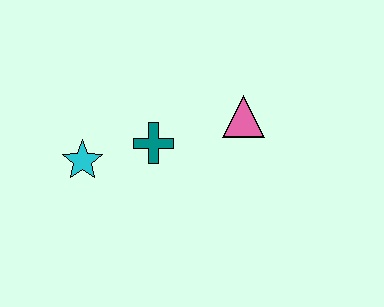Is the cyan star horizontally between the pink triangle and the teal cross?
No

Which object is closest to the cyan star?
The teal cross is closest to the cyan star.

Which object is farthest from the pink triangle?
The cyan star is farthest from the pink triangle.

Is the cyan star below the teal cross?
Yes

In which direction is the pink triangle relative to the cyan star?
The pink triangle is to the right of the cyan star.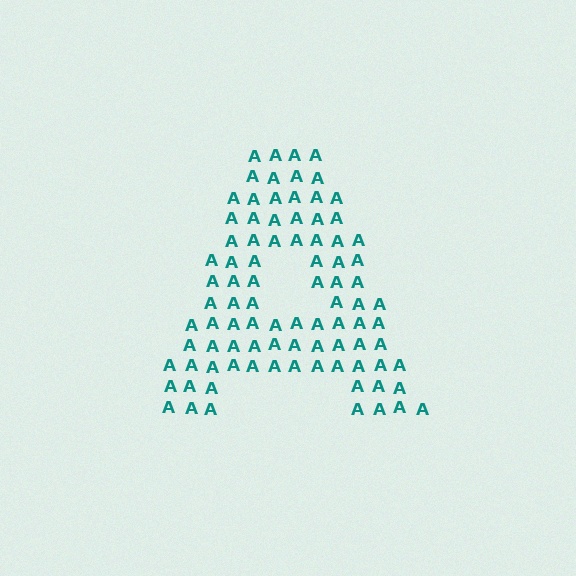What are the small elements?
The small elements are letter A's.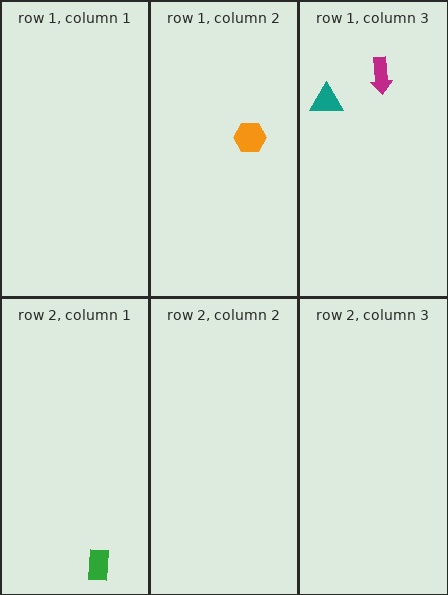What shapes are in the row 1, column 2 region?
The orange hexagon.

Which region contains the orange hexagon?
The row 1, column 2 region.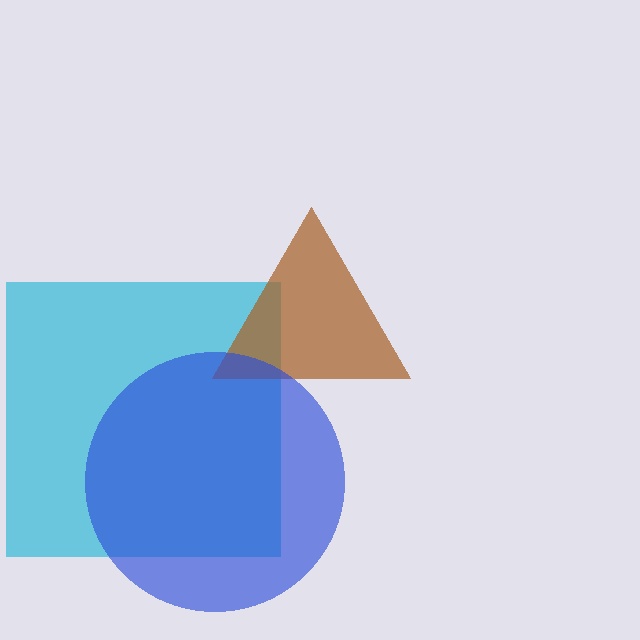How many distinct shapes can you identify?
There are 3 distinct shapes: a cyan square, a brown triangle, a blue circle.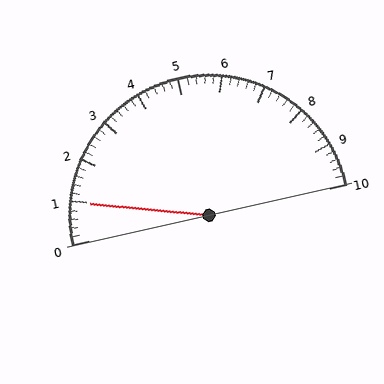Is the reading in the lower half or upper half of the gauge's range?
The reading is in the lower half of the range (0 to 10).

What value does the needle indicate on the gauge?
The needle indicates approximately 1.0.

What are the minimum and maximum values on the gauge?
The gauge ranges from 0 to 10.